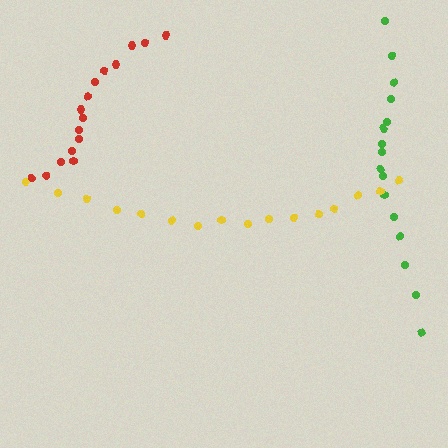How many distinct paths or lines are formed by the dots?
There are 3 distinct paths.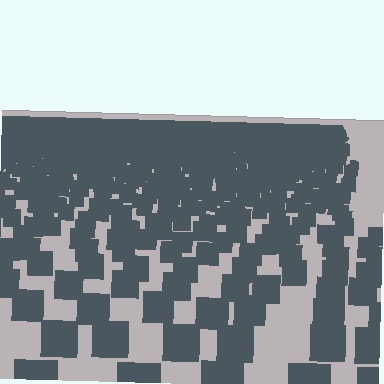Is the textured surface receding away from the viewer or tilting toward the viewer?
The surface is receding away from the viewer. Texture elements get smaller and denser toward the top.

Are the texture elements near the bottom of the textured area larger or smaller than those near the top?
Larger. Near the bottom, elements are closer to the viewer and appear at a bigger on-screen size.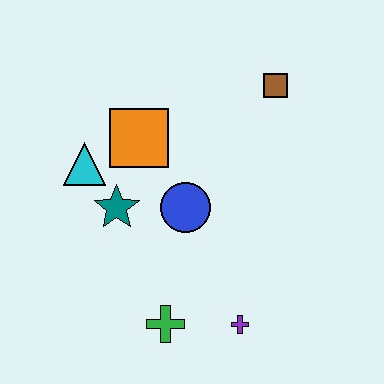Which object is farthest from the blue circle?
The brown square is farthest from the blue circle.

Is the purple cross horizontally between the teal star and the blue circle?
No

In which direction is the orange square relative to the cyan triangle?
The orange square is to the right of the cyan triangle.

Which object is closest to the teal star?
The cyan triangle is closest to the teal star.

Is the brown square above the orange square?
Yes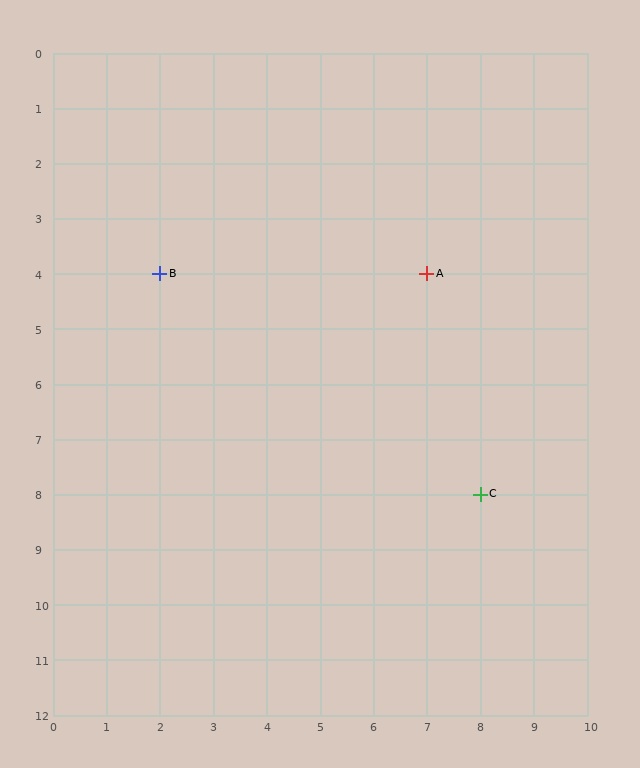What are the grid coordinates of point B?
Point B is at grid coordinates (2, 4).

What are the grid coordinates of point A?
Point A is at grid coordinates (7, 4).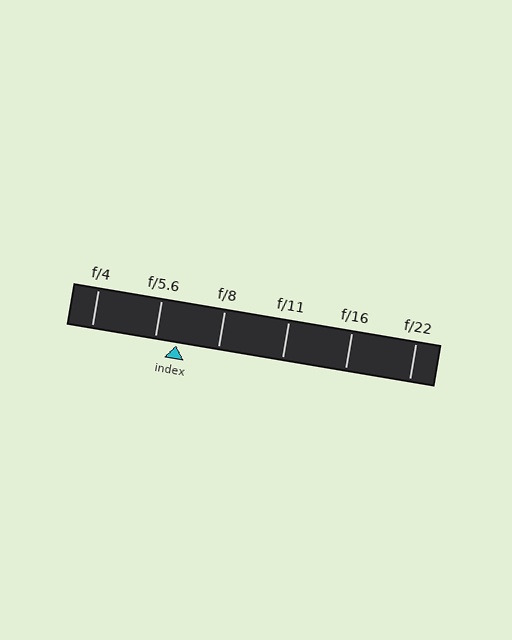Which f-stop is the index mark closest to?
The index mark is closest to f/5.6.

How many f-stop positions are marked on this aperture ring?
There are 6 f-stop positions marked.